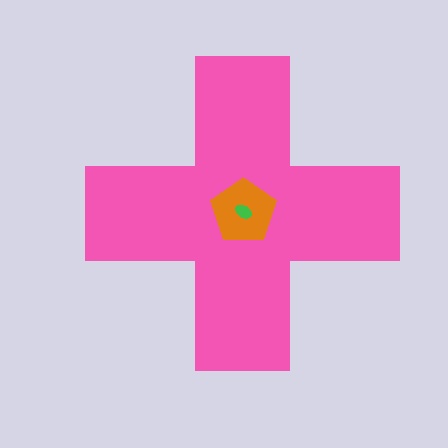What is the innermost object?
The green ellipse.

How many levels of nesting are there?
3.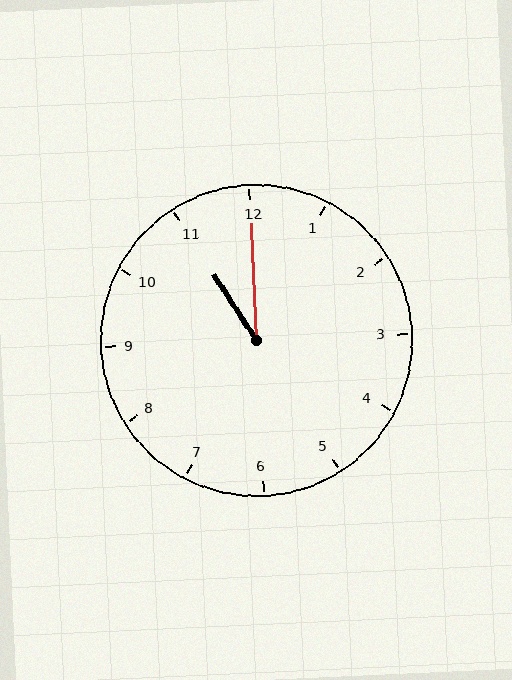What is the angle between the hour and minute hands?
Approximately 30 degrees.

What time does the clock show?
11:00.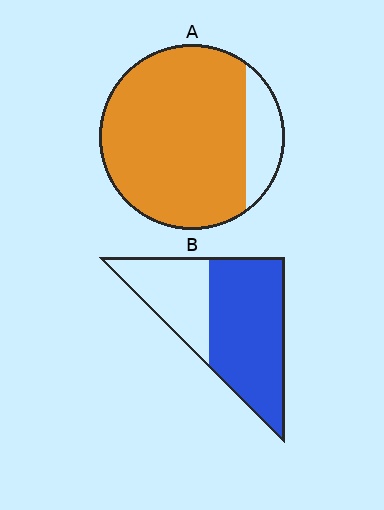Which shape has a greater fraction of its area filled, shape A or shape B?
Shape A.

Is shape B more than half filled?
Yes.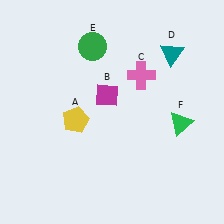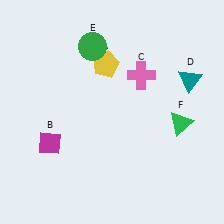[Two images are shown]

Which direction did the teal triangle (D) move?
The teal triangle (D) moved down.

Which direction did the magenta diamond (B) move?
The magenta diamond (B) moved left.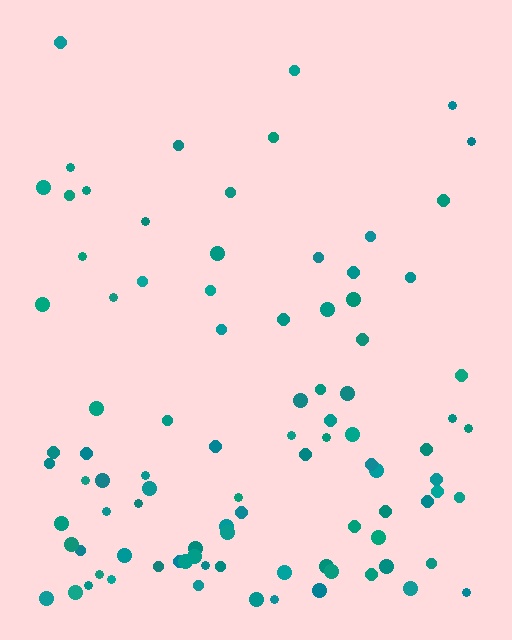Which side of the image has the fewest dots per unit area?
The top.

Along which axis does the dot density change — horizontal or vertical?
Vertical.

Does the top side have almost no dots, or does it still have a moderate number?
Still a moderate number, just noticeably fewer than the bottom.